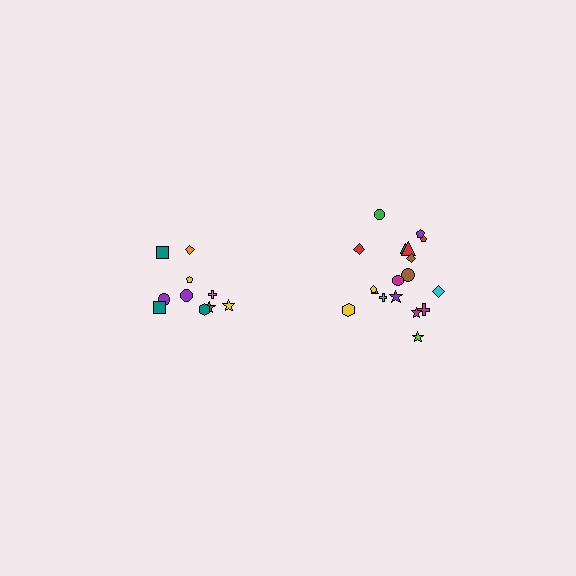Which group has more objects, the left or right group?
The right group.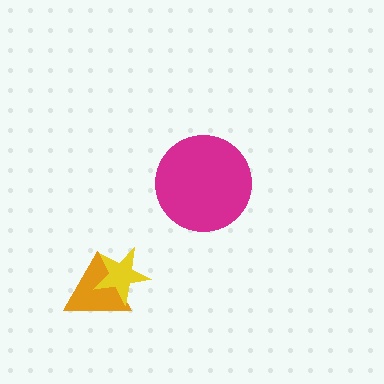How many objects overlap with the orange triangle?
1 object overlaps with the orange triangle.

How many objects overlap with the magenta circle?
0 objects overlap with the magenta circle.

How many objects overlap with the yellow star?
1 object overlaps with the yellow star.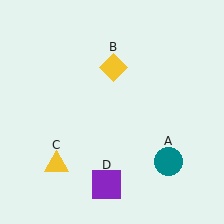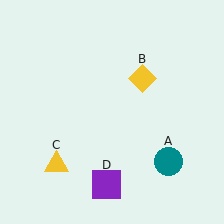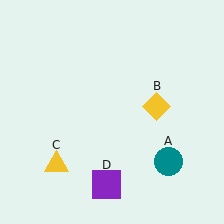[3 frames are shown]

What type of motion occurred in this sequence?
The yellow diamond (object B) rotated clockwise around the center of the scene.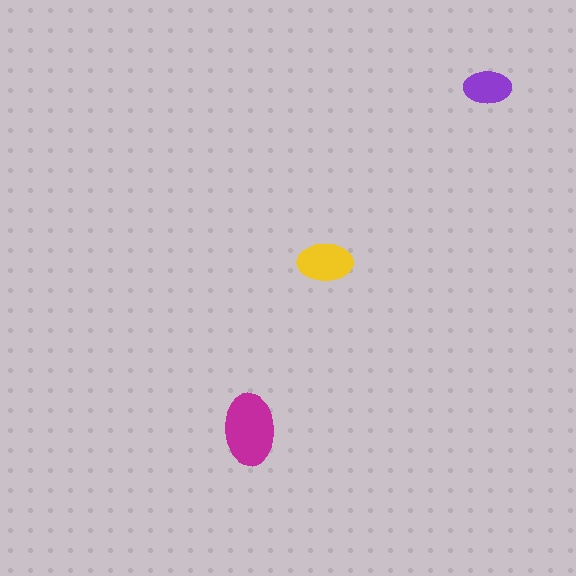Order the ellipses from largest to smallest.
the magenta one, the yellow one, the purple one.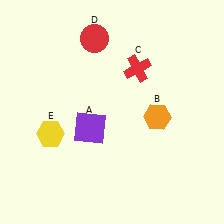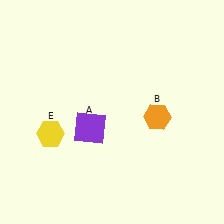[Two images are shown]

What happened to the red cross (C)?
The red cross (C) was removed in Image 2. It was in the top-right area of Image 1.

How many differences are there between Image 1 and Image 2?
There are 2 differences between the two images.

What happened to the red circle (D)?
The red circle (D) was removed in Image 2. It was in the top-left area of Image 1.